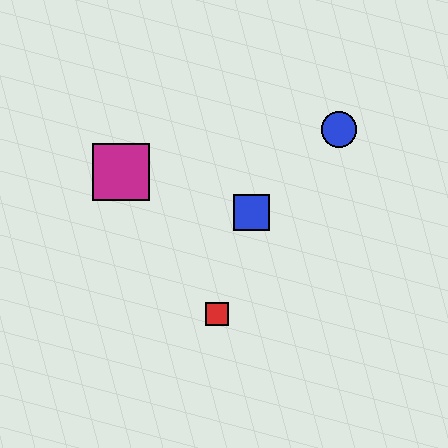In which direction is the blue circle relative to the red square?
The blue circle is above the red square.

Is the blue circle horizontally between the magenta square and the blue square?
No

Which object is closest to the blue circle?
The blue square is closest to the blue circle.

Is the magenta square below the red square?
No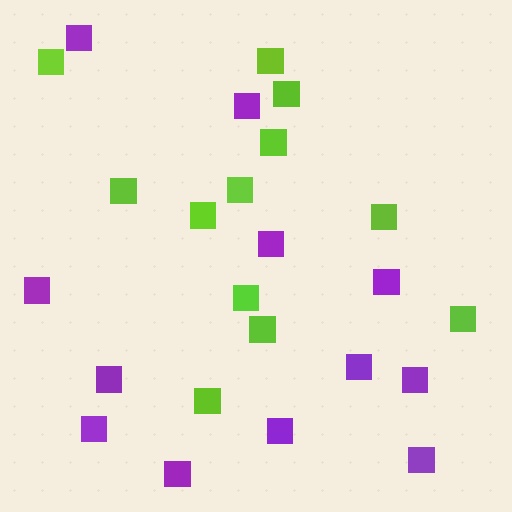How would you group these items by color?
There are 2 groups: one group of purple squares (12) and one group of lime squares (12).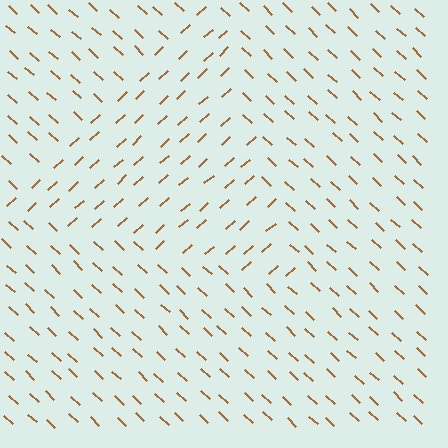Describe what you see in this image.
The image is filled with small brown line segments. A triangle region in the image has lines oriented differently from the surrounding lines, creating a visible texture boundary.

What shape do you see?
I see a triangle.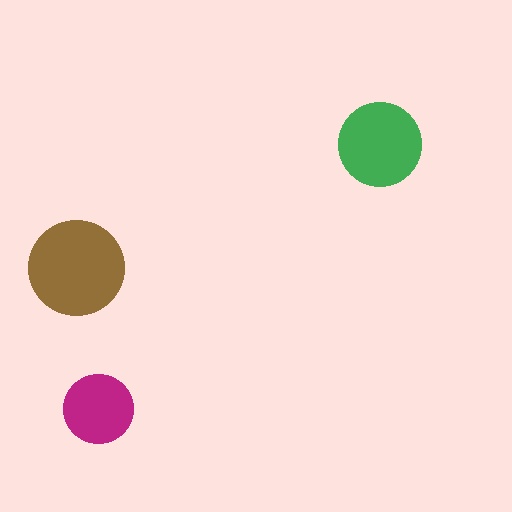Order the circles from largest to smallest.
the brown one, the green one, the magenta one.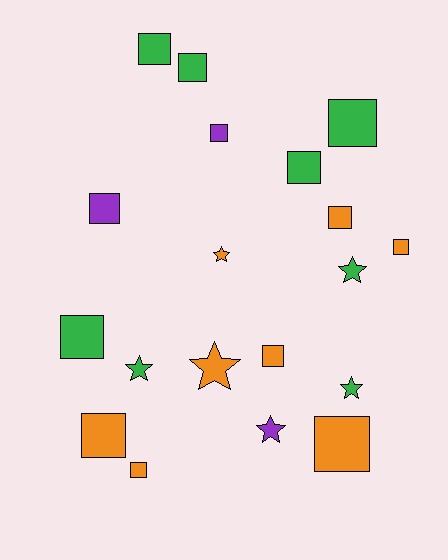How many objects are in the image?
There are 19 objects.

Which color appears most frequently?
Orange, with 8 objects.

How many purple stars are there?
There is 1 purple star.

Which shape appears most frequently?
Square, with 13 objects.